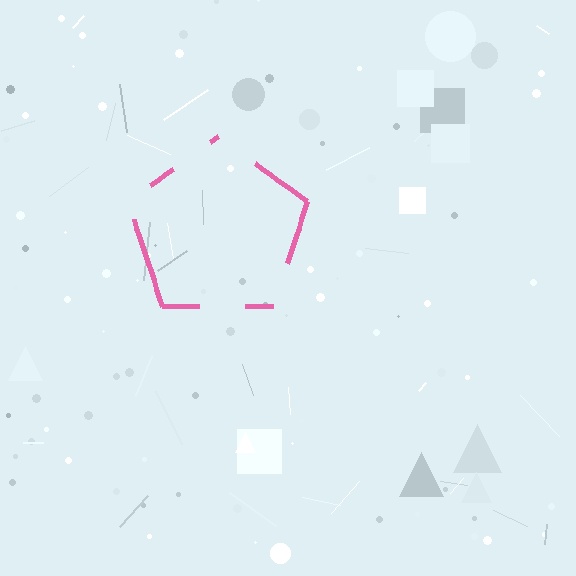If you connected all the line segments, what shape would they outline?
They would outline a pentagon.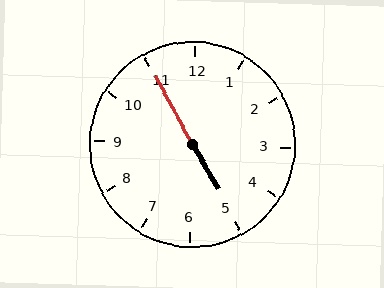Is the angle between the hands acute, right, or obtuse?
It is obtuse.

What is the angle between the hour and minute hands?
Approximately 178 degrees.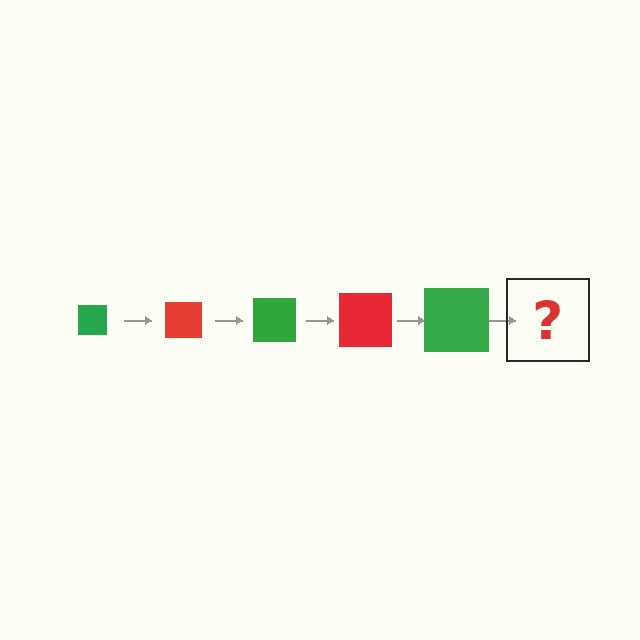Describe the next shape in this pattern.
It should be a red square, larger than the previous one.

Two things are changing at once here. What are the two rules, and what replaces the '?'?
The two rules are that the square grows larger each step and the color cycles through green and red. The '?' should be a red square, larger than the previous one.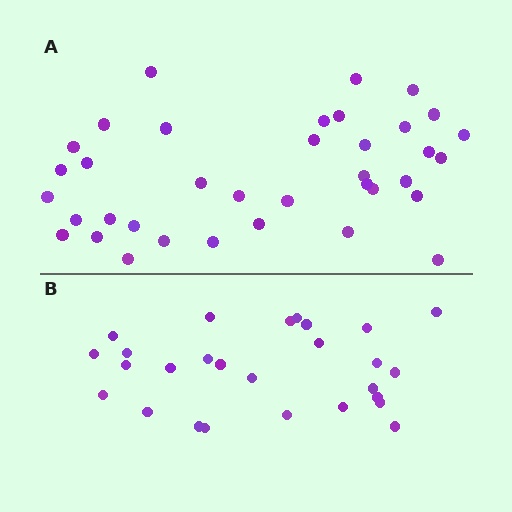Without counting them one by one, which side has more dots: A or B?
Region A (the top region) has more dots.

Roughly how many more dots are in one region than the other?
Region A has roughly 10 or so more dots than region B.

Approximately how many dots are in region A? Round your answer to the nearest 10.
About 40 dots. (The exact count is 37, which rounds to 40.)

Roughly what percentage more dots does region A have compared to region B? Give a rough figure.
About 35% more.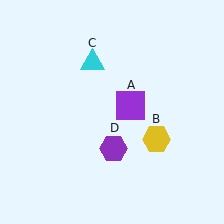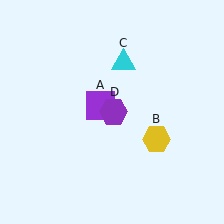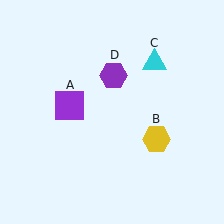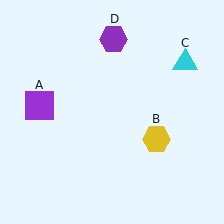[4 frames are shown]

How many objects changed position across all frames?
3 objects changed position: purple square (object A), cyan triangle (object C), purple hexagon (object D).